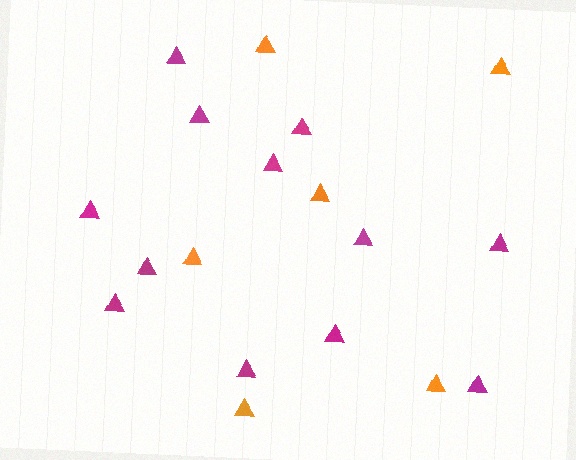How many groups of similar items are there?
There are 2 groups: one group of magenta triangles (12) and one group of orange triangles (6).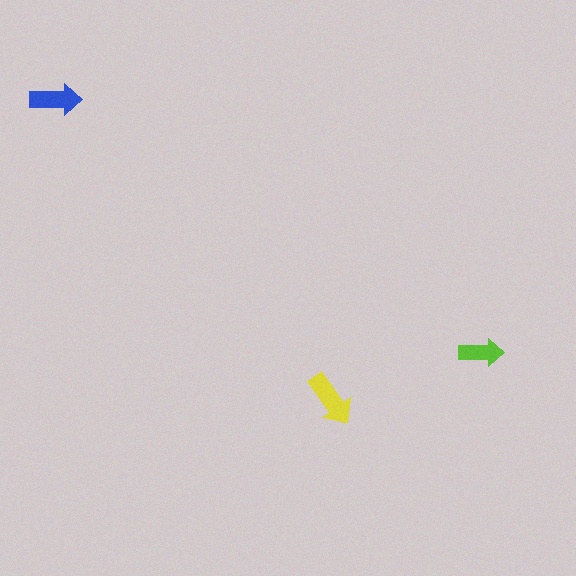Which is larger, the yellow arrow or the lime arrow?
The yellow one.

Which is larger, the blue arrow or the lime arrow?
The blue one.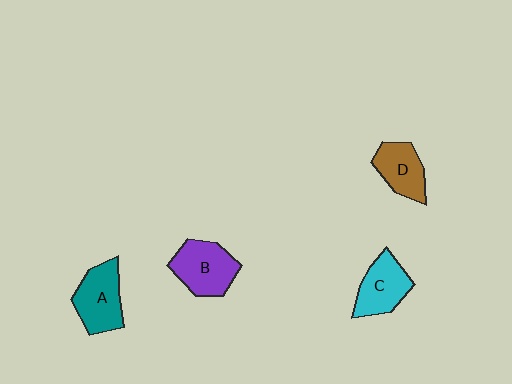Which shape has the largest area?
Shape B (purple).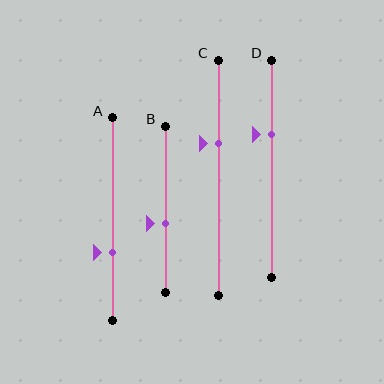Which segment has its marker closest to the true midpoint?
Segment B has its marker closest to the true midpoint.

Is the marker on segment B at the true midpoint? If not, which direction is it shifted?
No, the marker on segment B is shifted downward by about 9% of the segment length.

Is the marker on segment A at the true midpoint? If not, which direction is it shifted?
No, the marker on segment A is shifted downward by about 16% of the segment length.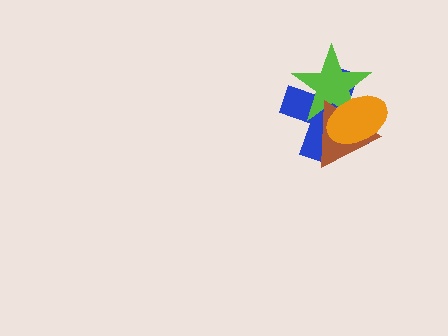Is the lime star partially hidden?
Yes, it is partially covered by another shape.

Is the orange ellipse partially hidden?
No, no other shape covers it.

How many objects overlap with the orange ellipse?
3 objects overlap with the orange ellipse.